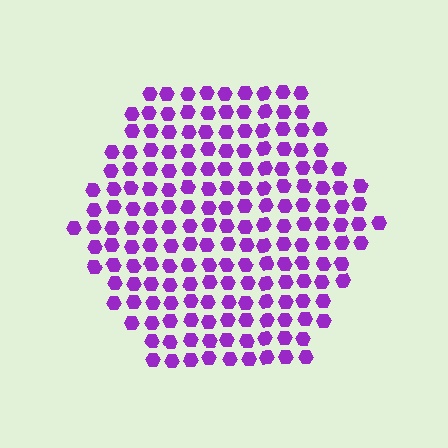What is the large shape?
The large shape is a hexagon.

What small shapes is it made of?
It is made of small hexagons.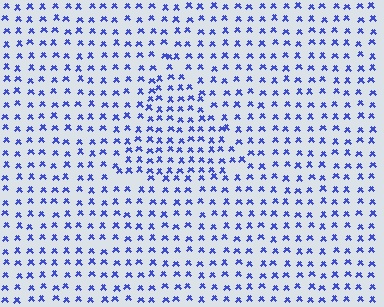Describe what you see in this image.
The image contains small blue elements arranged at two different densities. A triangle-shaped region is visible where the elements are more densely packed than the surrounding area.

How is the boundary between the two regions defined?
The boundary is defined by a change in element density (approximately 1.4x ratio). All elements are the same color, size, and shape.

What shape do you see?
I see a triangle.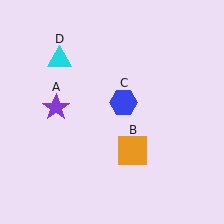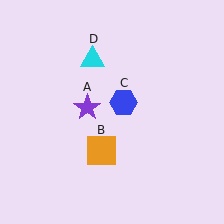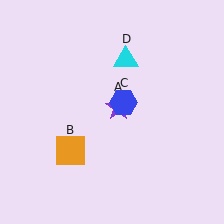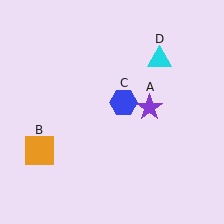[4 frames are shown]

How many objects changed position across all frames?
3 objects changed position: purple star (object A), orange square (object B), cyan triangle (object D).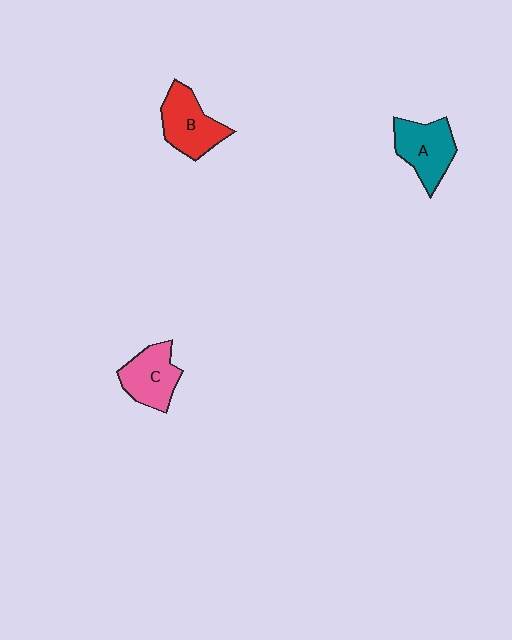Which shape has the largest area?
Shape B (red).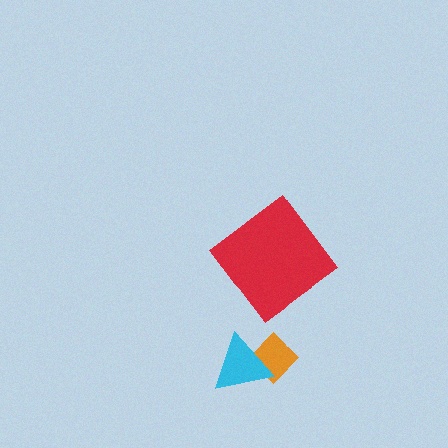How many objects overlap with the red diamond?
0 objects overlap with the red diamond.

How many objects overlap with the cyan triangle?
1 object overlaps with the cyan triangle.